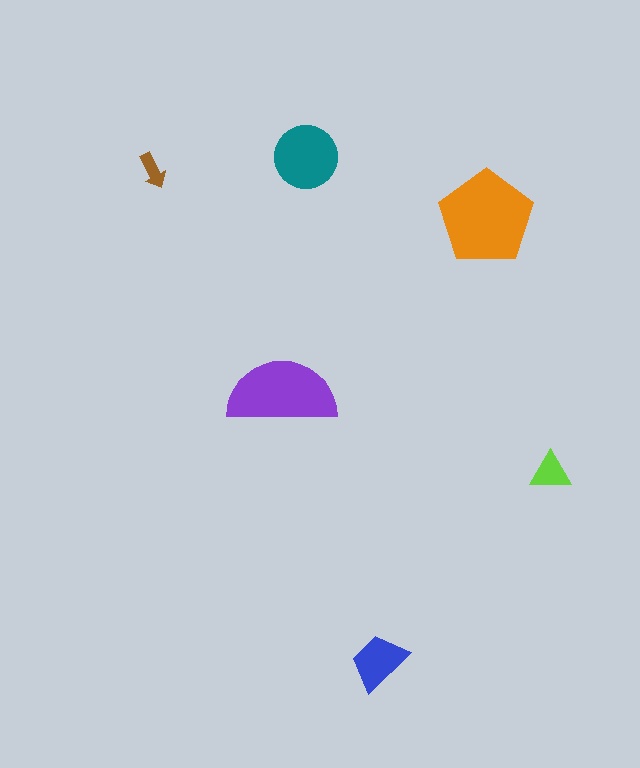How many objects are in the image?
There are 6 objects in the image.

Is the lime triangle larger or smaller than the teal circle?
Smaller.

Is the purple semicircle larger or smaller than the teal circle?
Larger.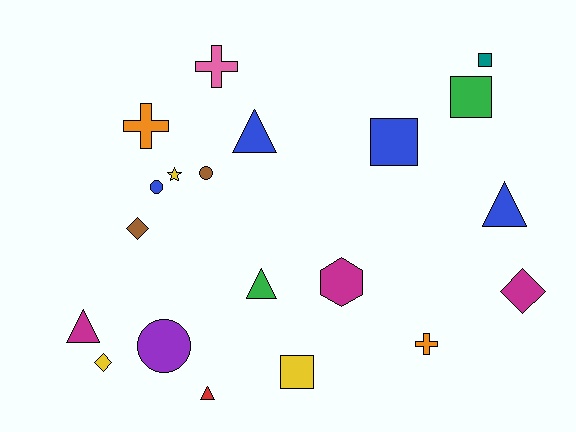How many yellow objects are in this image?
There are 3 yellow objects.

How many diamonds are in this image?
There are 3 diamonds.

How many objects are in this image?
There are 20 objects.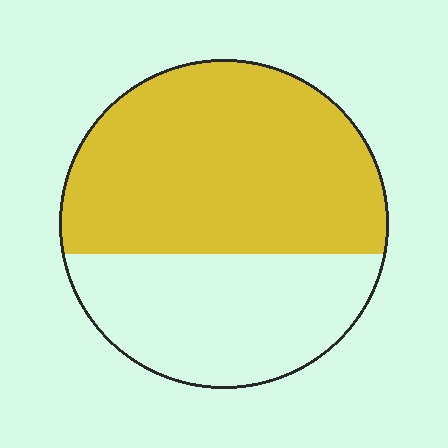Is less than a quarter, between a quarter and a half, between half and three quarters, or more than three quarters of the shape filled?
Between half and three quarters.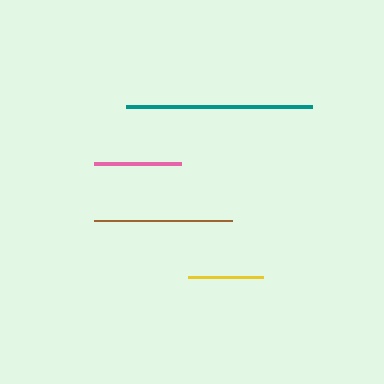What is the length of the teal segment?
The teal segment is approximately 186 pixels long.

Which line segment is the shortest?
The yellow line is the shortest at approximately 75 pixels.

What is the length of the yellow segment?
The yellow segment is approximately 75 pixels long.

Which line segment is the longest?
The teal line is the longest at approximately 186 pixels.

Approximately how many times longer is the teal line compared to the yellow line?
The teal line is approximately 2.5 times the length of the yellow line.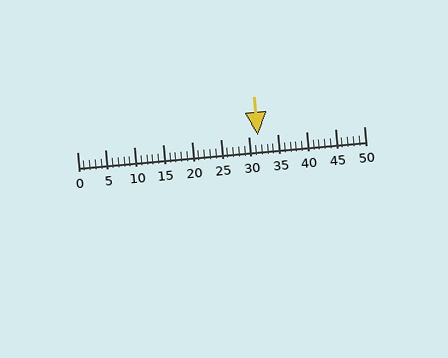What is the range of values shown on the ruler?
The ruler shows values from 0 to 50.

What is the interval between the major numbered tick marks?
The major tick marks are spaced 5 units apart.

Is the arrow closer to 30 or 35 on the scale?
The arrow is closer to 30.